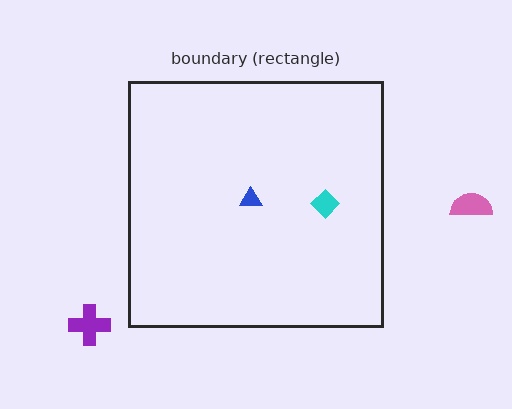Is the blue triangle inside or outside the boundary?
Inside.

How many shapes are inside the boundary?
2 inside, 2 outside.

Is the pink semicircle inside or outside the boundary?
Outside.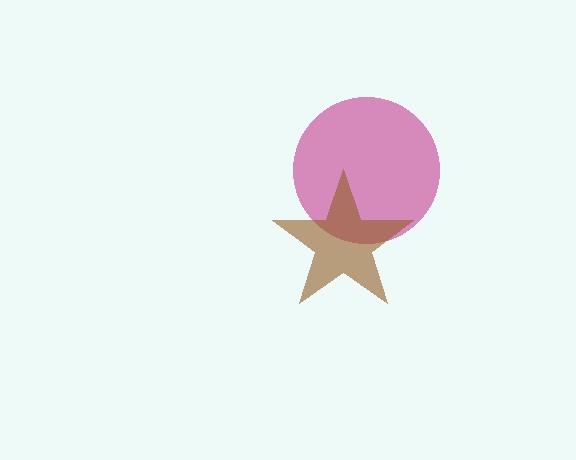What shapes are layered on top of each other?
The layered shapes are: a magenta circle, a brown star.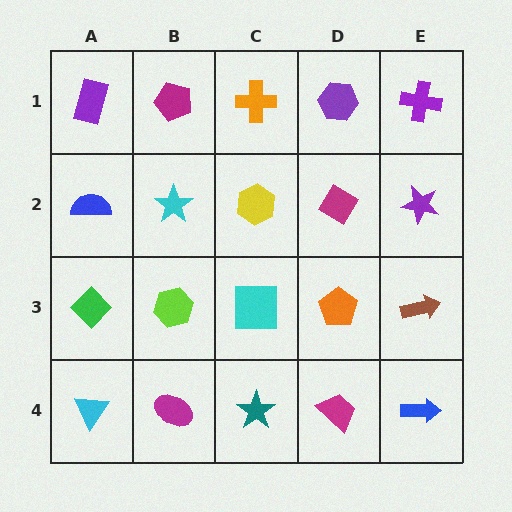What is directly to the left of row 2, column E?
A magenta diamond.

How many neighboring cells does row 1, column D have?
3.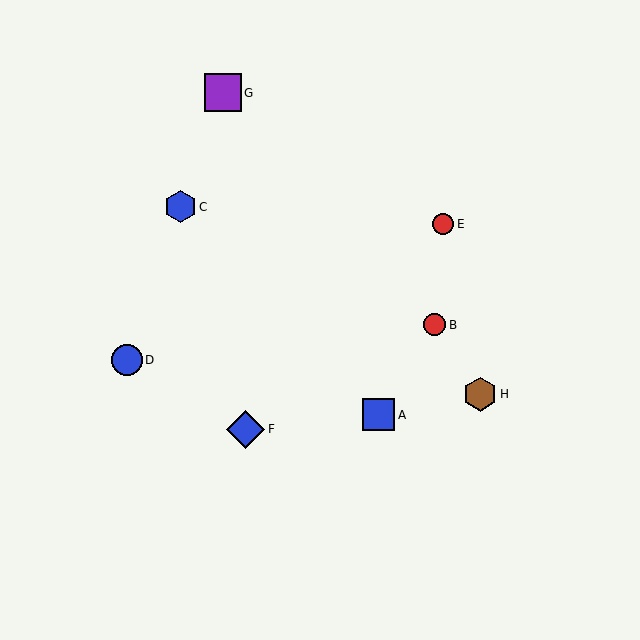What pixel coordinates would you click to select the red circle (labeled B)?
Click at (434, 325) to select the red circle B.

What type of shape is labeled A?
Shape A is a blue square.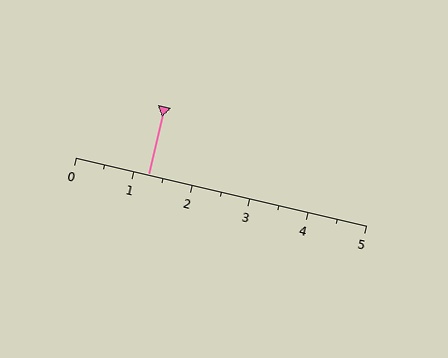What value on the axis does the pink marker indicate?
The marker indicates approximately 1.2.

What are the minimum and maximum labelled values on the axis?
The axis runs from 0 to 5.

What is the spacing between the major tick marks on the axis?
The major ticks are spaced 1 apart.